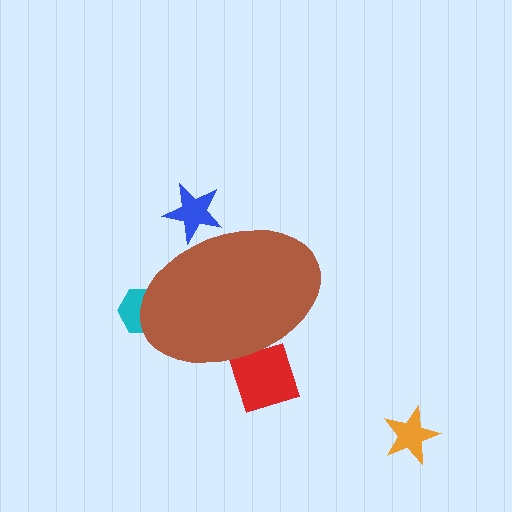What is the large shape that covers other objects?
A brown ellipse.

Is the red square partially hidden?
Yes, the red square is partially hidden behind the brown ellipse.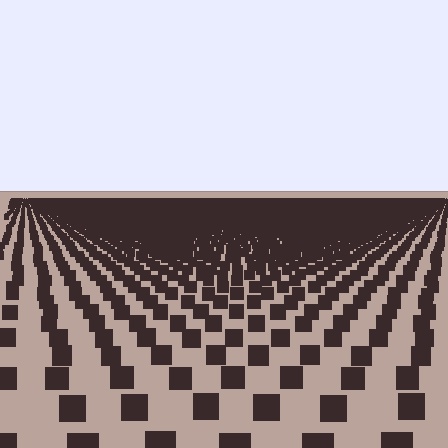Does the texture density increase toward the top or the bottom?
Density increases toward the top.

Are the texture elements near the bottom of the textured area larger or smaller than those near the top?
Larger. Near the bottom, elements are closer to the viewer and appear at a bigger on-screen size.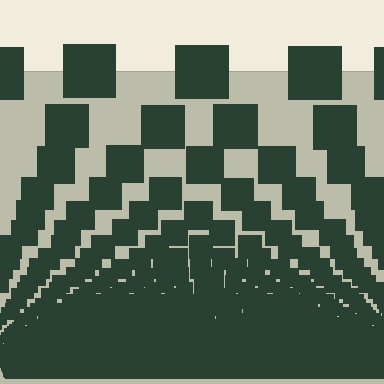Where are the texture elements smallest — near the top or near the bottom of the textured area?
Near the bottom.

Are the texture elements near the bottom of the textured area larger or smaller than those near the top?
Smaller. The gradient is inverted — elements near the bottom are smaller and denser.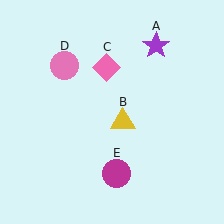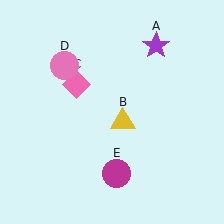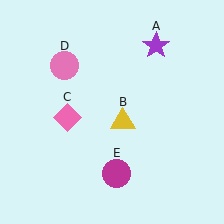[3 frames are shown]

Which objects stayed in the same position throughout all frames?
Purple star (object A) and yellow triangle (object B) and pink circle (object D) and magenta circle (object E) remained stationary.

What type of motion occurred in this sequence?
The pink diamond (object C) rotated counterclockwise around the center of the scene.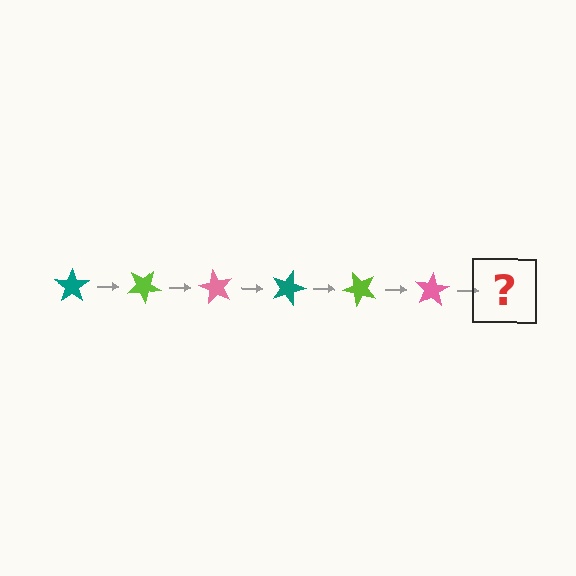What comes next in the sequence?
The next element should be a teal star, rotated 180 degrees from the start.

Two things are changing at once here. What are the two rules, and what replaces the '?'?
The two rules are that it rotates 30 degrees each step and the color cycles through teal, lime, and pink. The '?' should be a teal star, rotated 180 degrees from the start.